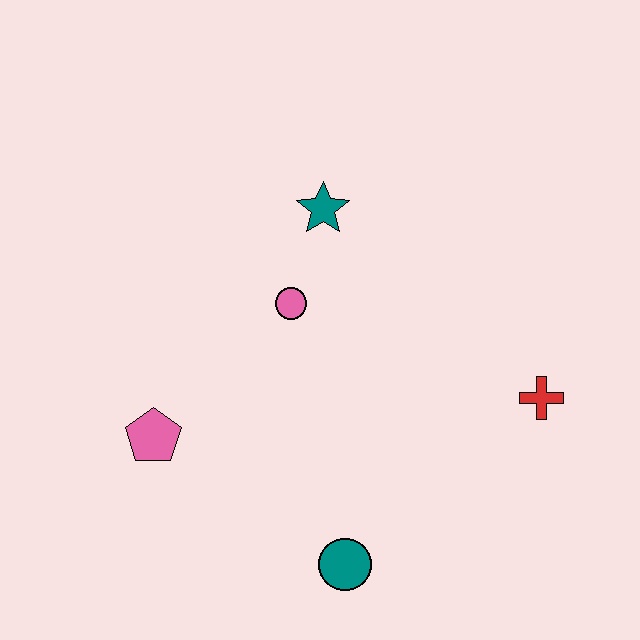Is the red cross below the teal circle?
No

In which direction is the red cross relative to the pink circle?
The red cross is to the right of the pink circle.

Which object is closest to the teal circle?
The pink pentagon is closest to the teal circle.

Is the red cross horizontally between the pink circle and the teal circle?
No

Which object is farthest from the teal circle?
The teal star is farthest from the teal circle.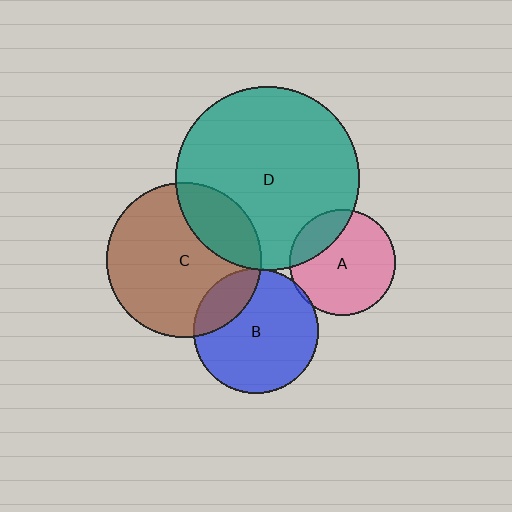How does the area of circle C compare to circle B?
Approximately 1.5 times.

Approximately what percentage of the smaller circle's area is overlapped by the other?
Approximately 20%.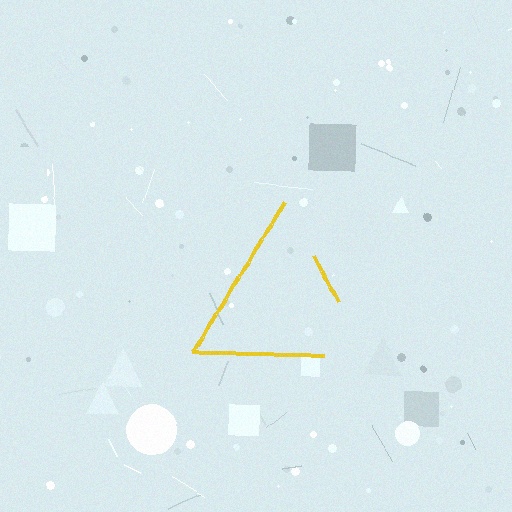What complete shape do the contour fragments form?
The contour fragments form a triangle.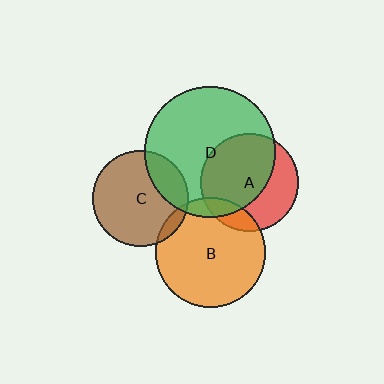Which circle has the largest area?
Circle D (green).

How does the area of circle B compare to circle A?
Approximately 1.3 times.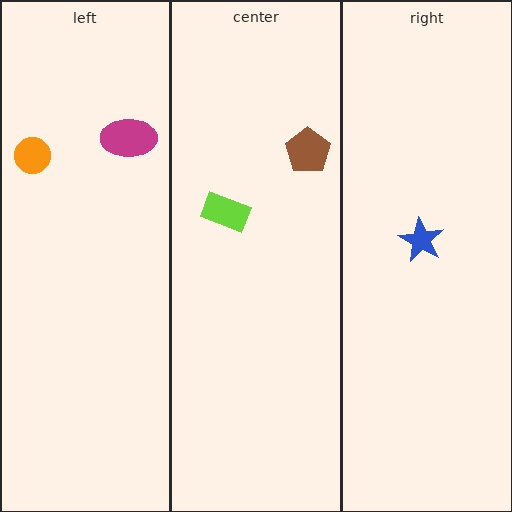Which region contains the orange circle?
The left region.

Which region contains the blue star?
The right region.